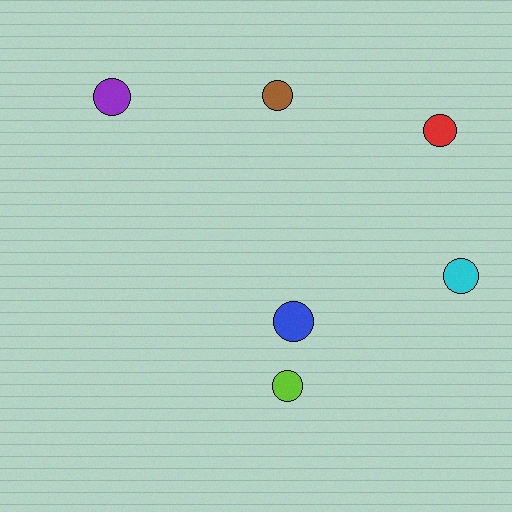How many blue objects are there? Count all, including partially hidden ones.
There is 1 blue object.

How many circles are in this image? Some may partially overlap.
There are 6 circles.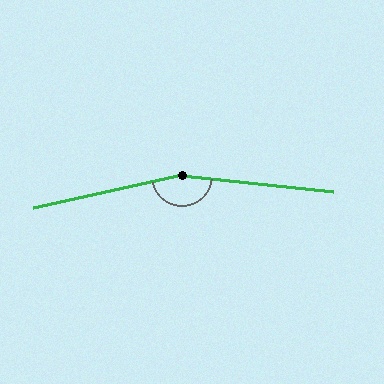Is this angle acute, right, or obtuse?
It is obtuse.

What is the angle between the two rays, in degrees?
Approximately 162 degrees.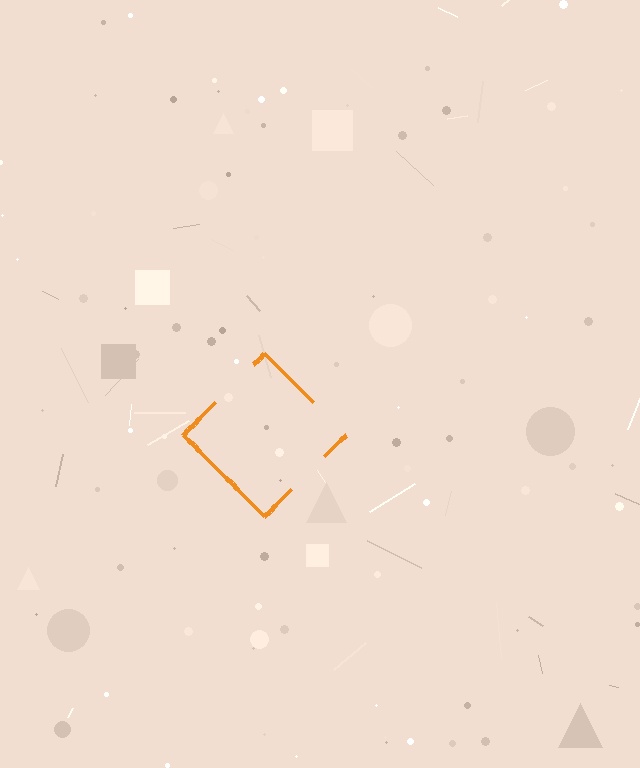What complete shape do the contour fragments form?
The contour fragments form a diamond.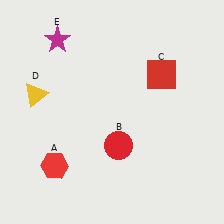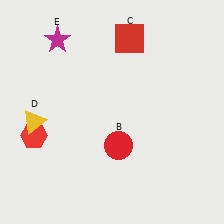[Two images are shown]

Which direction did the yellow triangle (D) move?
The yellow triangle (D) moved down.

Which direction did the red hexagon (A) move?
The red hexagon (A) moved up.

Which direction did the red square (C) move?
The red square (C) moved up.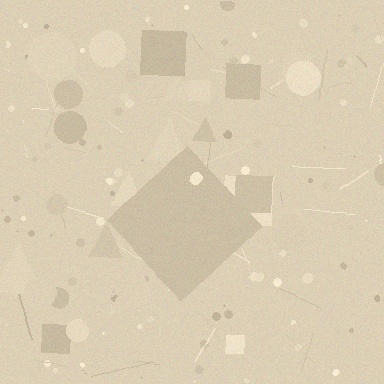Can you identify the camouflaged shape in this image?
The camouflaged shape is a diamond.